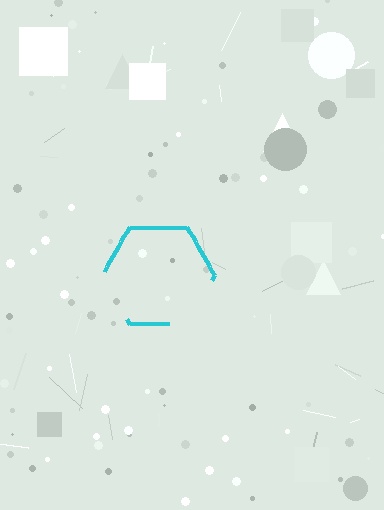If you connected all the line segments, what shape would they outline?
They would outline a hexagon.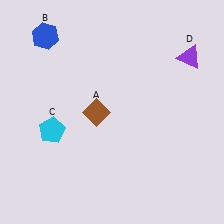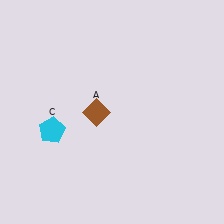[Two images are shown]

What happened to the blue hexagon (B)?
The blue hexagon (B) was removed in Image 2. It was in the top-left area of Image 1.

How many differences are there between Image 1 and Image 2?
There are 2 differences between the two images.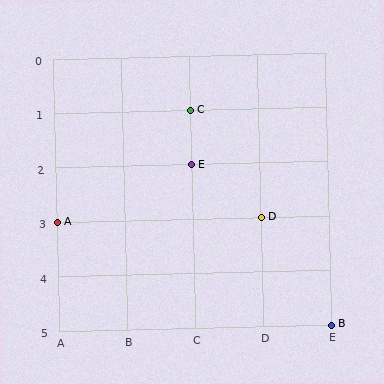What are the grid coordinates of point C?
Point C is at grid coordinates (C, 1).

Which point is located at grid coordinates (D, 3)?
Point D is at (D, 3).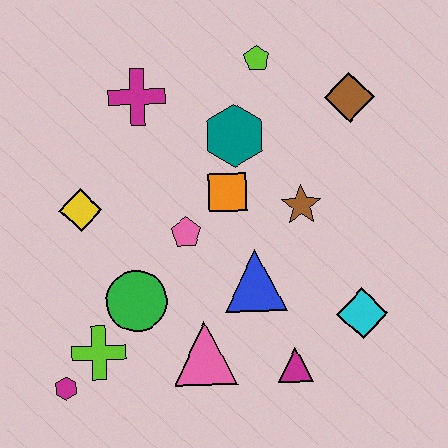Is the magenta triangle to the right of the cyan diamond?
No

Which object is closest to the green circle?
The lime cross is closest to the green circle.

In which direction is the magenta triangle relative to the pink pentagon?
The magenta triangle is below the pink pentagon.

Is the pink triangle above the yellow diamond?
No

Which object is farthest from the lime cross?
The brown diamond is farthest from the lime cross.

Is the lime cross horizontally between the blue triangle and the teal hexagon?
No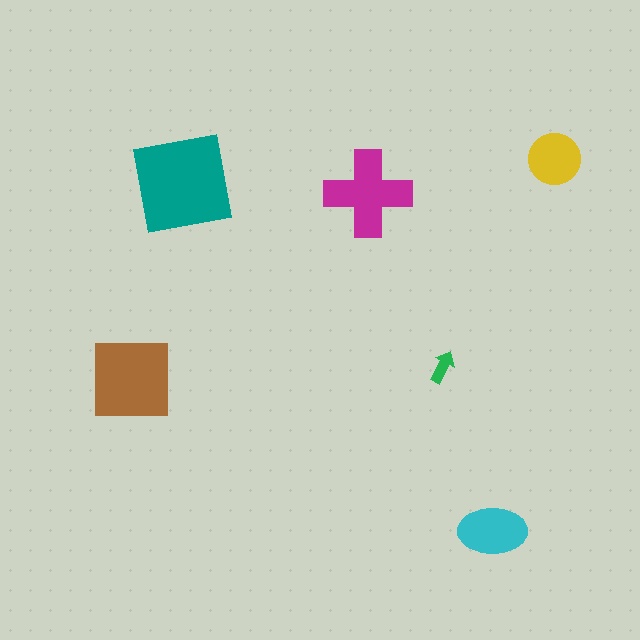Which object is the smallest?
The green arrow.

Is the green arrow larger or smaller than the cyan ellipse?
Smaller.